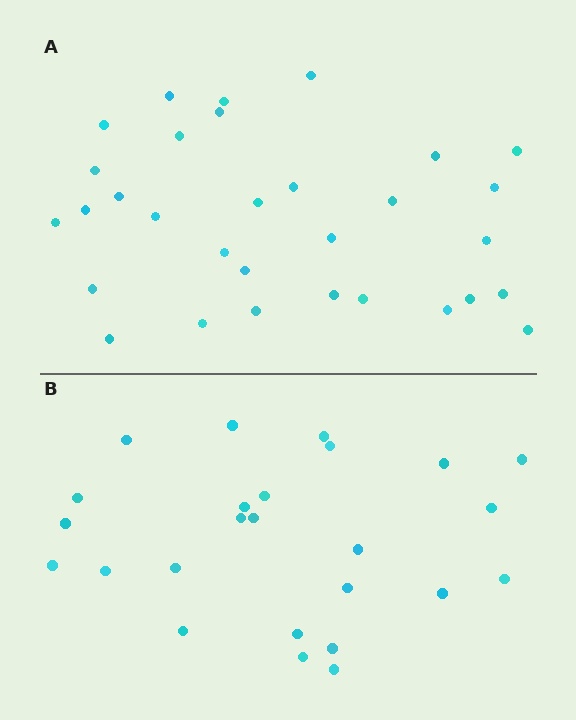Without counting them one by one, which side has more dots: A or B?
Region A (the top region) has more dots.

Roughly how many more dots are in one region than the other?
Region A has about 6 more dots than region B.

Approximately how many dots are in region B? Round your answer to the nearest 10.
About 20 dots. (The exact count is 25, which rounds to 20.)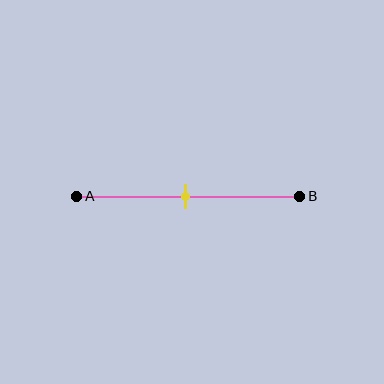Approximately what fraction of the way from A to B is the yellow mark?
The yellow mark is approximately 50% of the way from A to B.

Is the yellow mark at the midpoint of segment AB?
Yes, the mark is approximately at the midpoint.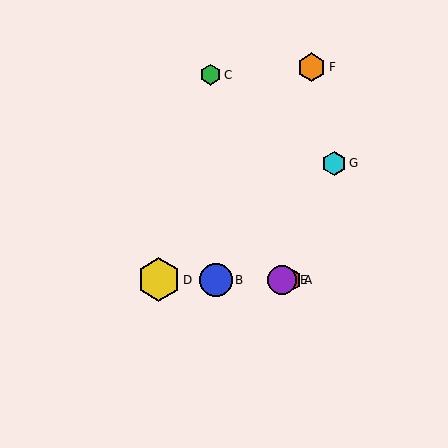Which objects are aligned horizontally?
Objects A, B, D, E are aligned horizontally.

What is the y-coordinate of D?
Object D is at y≈280.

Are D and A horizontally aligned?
Yes, both are at y≈280.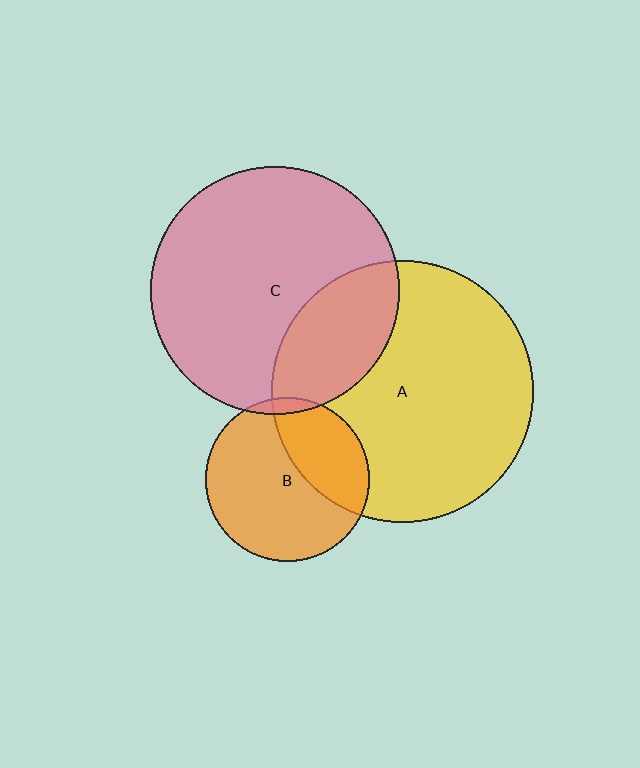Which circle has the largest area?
Circle A (yellow).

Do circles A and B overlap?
Yes.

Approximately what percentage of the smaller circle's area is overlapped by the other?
Approximately 35%.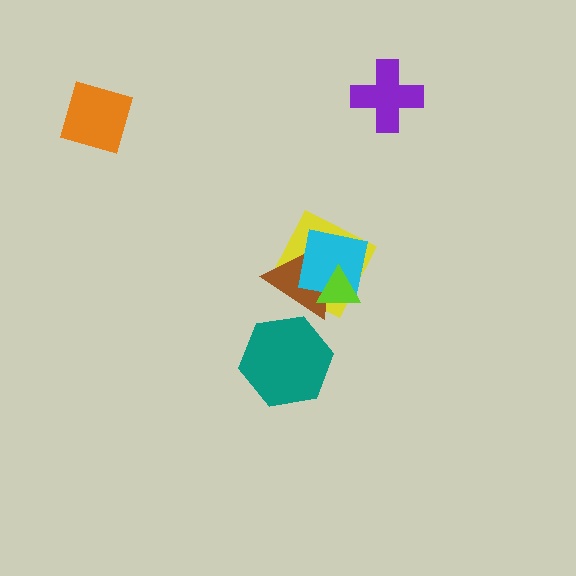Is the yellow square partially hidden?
Yes, it is partially covered by another shape.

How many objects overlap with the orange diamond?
0 objects overlap with the orange diamond.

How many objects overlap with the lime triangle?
3 objects overlap with the lime triangle.